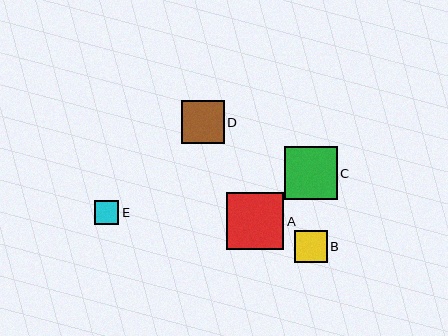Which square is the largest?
Square A is the largest with a size of approximately 57 pixels.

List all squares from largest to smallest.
From largest to smallest: A, C, D, B, E.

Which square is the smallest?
Square E is the smallest with a size of approximately 24 pixels.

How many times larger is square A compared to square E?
Square A is approximately 2.4 times the size of square E.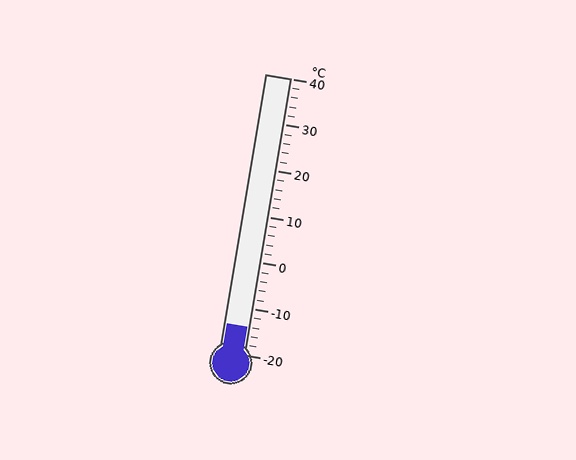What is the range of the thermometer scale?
The thermometer scale ranges from -20°C to 40°C.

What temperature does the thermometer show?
The thermometer shows approximately -14°C.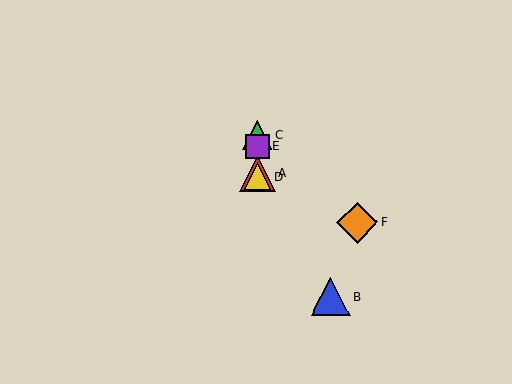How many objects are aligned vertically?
4 objects (A, C, D, E) are aligned vertically.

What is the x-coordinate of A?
Object A is at x≈257.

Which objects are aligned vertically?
Objects A, C, D, E are aligned vertically.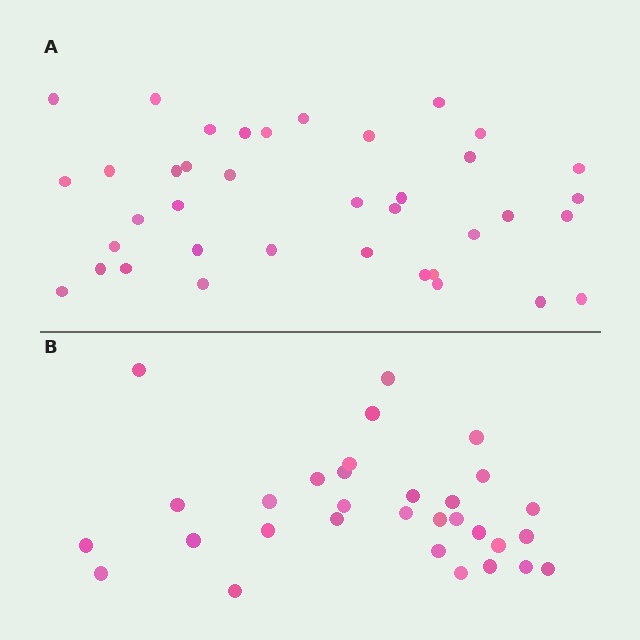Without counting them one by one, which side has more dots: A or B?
Region A (the top region) has more dots.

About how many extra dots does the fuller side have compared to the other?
Region A has roughly 8 or so more dots than region B.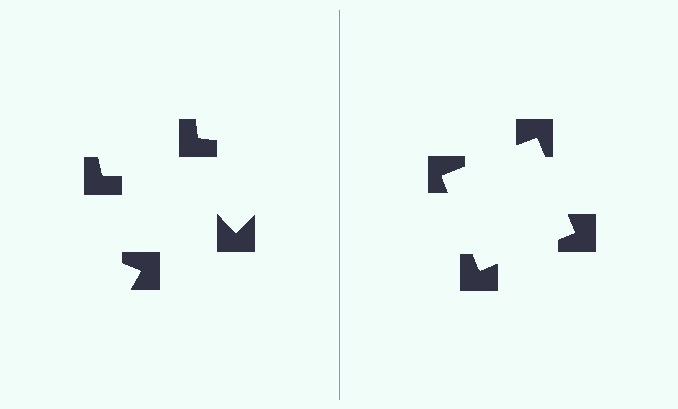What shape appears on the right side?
An illusory square.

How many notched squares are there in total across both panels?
8 — 4 on each side.